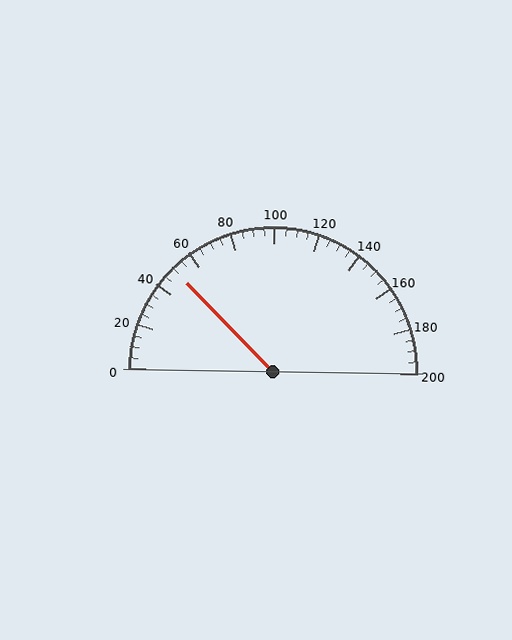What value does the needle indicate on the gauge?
The needle indicates approximately 50.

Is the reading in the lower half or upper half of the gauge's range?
The reading is in the lower half of the range (0 to 200).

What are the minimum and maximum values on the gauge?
The gauge ranges from 0 to 200.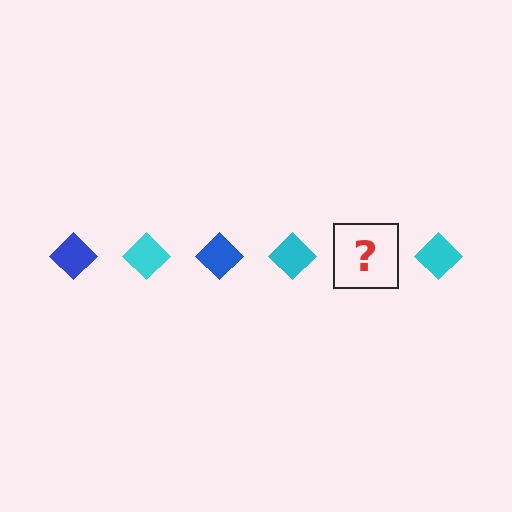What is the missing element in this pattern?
The missing element is a blue diamond.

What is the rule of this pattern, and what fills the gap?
The rule is that the pattern cycles through blue, cyan diamonds. The gap should be filled with a blue diamond.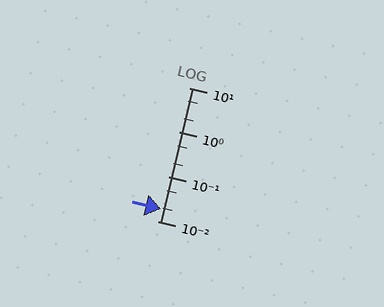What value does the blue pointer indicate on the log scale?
The pointer indicates approximately 0.019.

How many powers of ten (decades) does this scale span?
The scale spans 3 decades, from 0.01 to 10.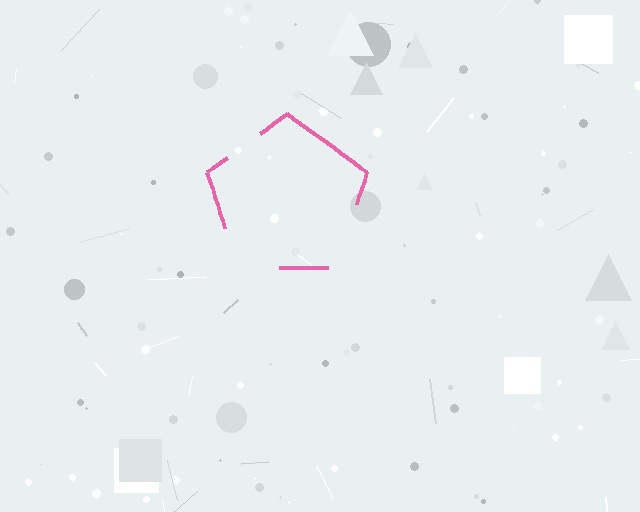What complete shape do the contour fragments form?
The contour fragments form a pentagon.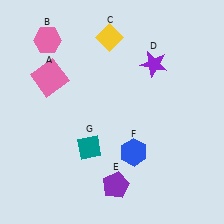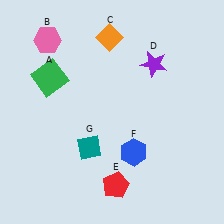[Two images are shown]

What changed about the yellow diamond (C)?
In Image 1, C is yellow. In Image 2, it changed to orange.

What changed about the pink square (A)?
In Image 1, A is pink. In Image 2, it changed to green.